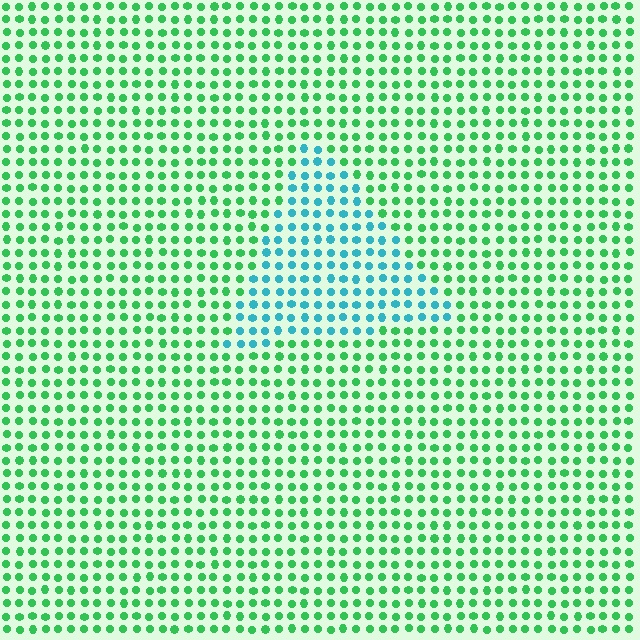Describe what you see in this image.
The image is filled with small green elements in a uniform arrangement. A triangle-shaped region is visible where the elements are tinted to a slightly different hue, forming a subtle color boundary.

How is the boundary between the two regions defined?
The boundary is defined purely by a slight shift in hue (about 52 degrees). Spacing, size, and orientation are identical on both sides.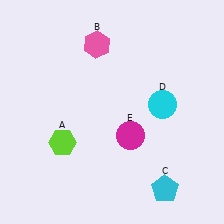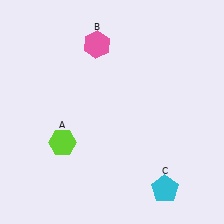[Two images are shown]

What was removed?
The cyan circle (D), the magenta circle (E) were removed in Image 2.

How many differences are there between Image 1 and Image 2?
There are 2 differences between the two images.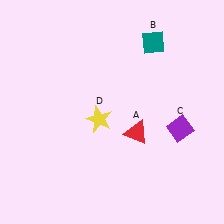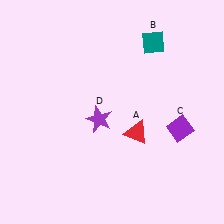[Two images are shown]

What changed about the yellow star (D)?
In Image 1, D is yellow. In Image 2, it changed to purple.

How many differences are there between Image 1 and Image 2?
There is 1 difference between the two images.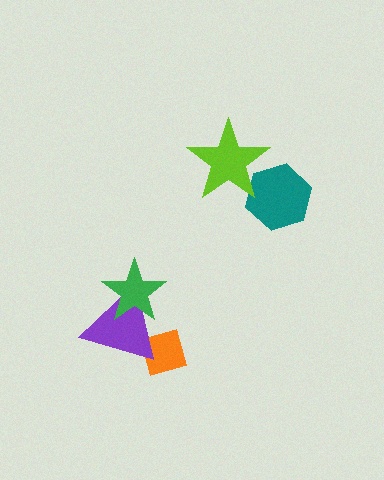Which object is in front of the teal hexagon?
The lime star is in front of the teal hexagon.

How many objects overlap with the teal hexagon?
1 object overlaps with the teal hexagon.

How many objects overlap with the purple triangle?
2 objects overlap with the purple triangle.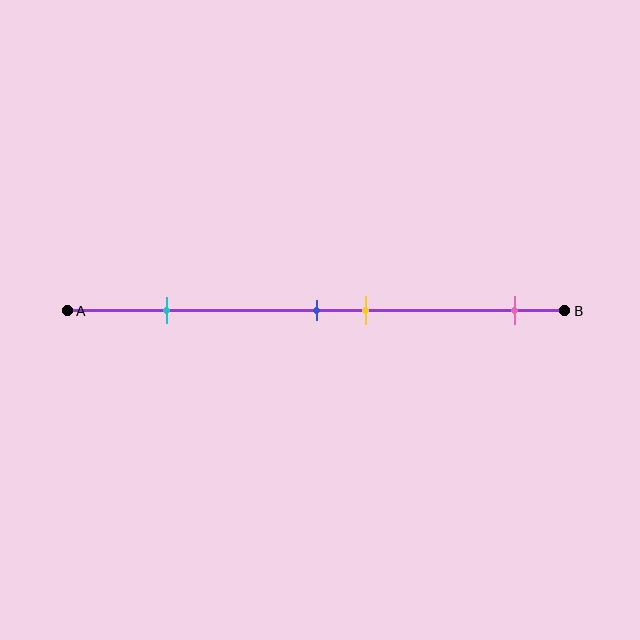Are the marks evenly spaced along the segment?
No, the marks are not evenly spaced.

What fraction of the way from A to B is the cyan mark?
The cyan mark is approximately 20% (0.2) of the way from A to B.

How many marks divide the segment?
There are 4 marks dividing the segment.